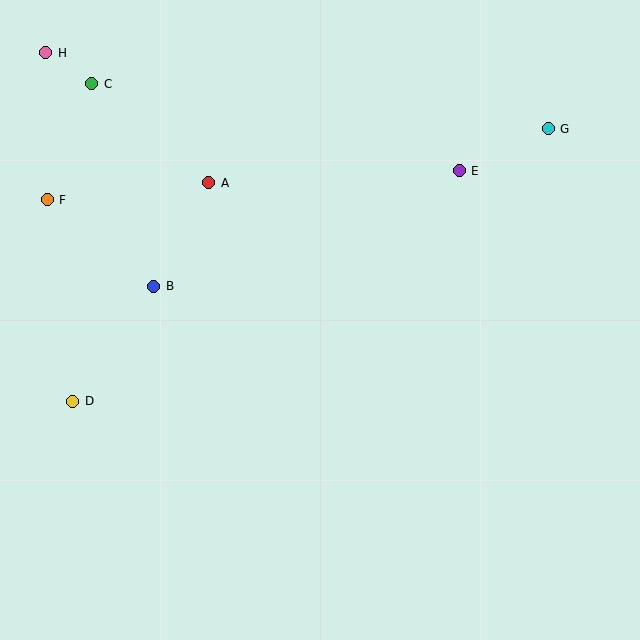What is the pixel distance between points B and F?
The distance between B and F is 137 pixels.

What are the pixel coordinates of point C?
Point C is at (92, 84).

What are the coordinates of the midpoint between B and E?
The midpoint between B and E is at (306, 228).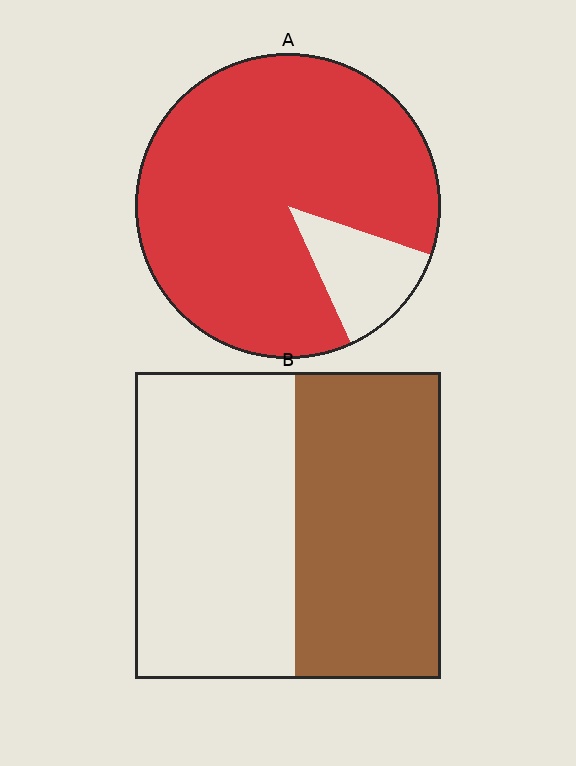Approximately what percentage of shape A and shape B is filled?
A is approximately 85% and B is approximately 50%.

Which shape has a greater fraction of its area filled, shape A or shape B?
Shape A.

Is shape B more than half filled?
Roughly half.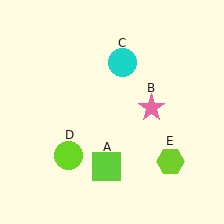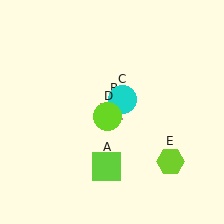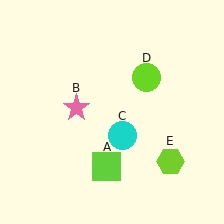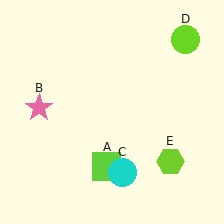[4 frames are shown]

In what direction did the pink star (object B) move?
The pink star (object B) moved left.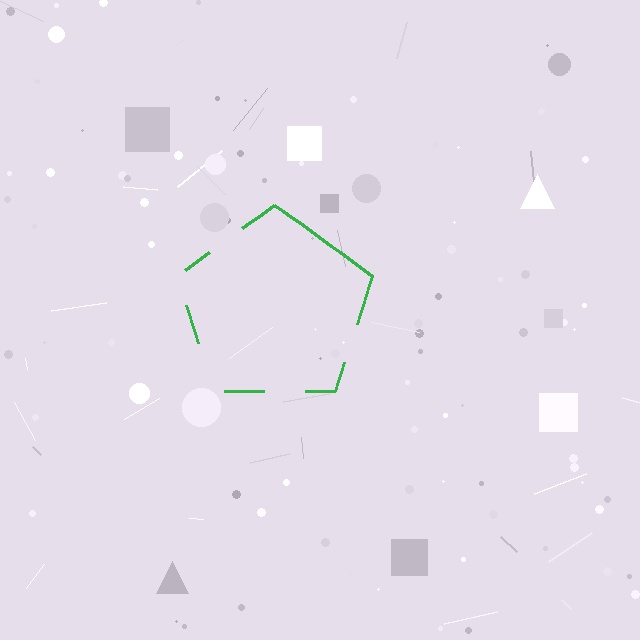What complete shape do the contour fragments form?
The contour fragments form a pentagon.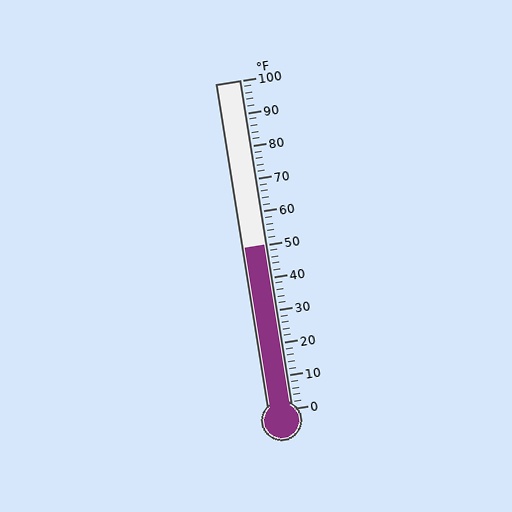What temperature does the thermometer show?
The thermometer shows approximately 50°F.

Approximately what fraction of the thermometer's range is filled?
The thermometer is filled to approximately 50% of its range.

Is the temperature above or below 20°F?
The temperature is above 20°F.